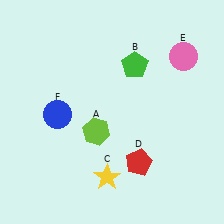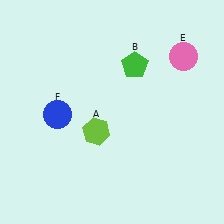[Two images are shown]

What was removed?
The red pentagon (D), the yellow star (C) were removed in Image 2.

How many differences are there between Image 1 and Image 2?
There are 2 differences between the two images.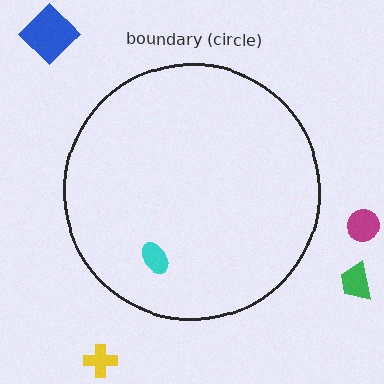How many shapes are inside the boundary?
1 inside, 4 outside.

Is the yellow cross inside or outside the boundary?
Outside.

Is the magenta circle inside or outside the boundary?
Outside.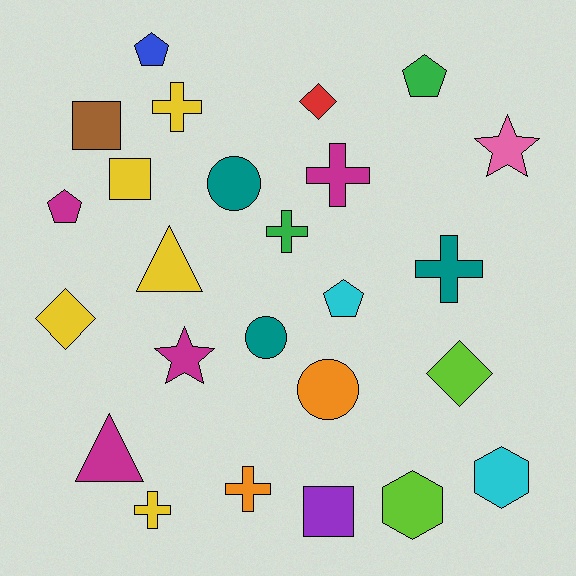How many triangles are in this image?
There are 2 triangles.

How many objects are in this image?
There are 25 objects.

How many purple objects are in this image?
There is 1 purple object.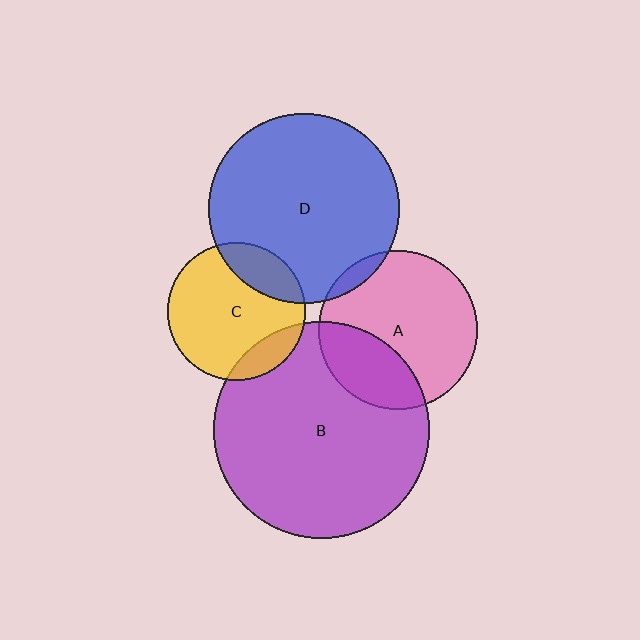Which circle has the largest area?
Circle B (purple).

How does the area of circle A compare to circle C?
Approximately 1.3 times.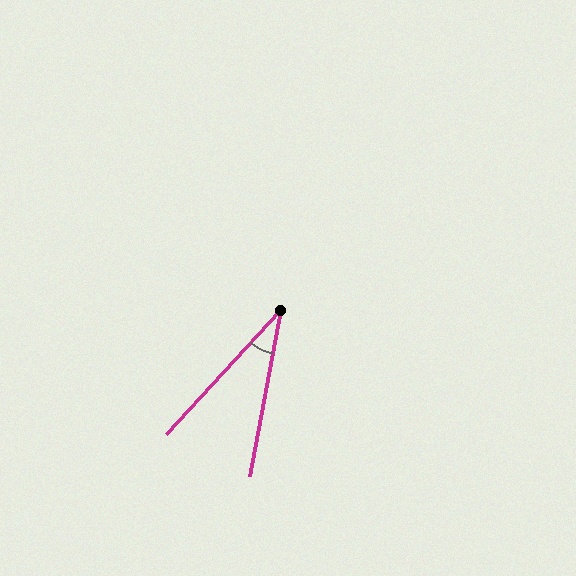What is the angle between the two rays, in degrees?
Approximately 32 degrees.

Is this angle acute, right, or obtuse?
It is acute.